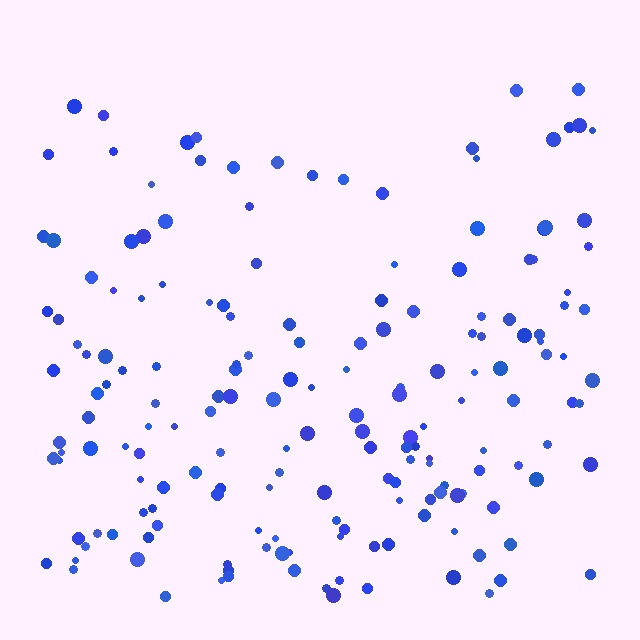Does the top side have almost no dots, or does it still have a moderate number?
Still a moderate number, just noticeably fewer than the bottom.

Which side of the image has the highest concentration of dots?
The bottom.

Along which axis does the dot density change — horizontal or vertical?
Vertical.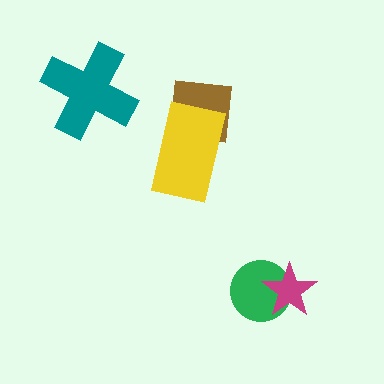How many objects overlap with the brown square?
1 object overlaps with the brown square.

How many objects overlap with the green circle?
1 object overlaps with the green circle.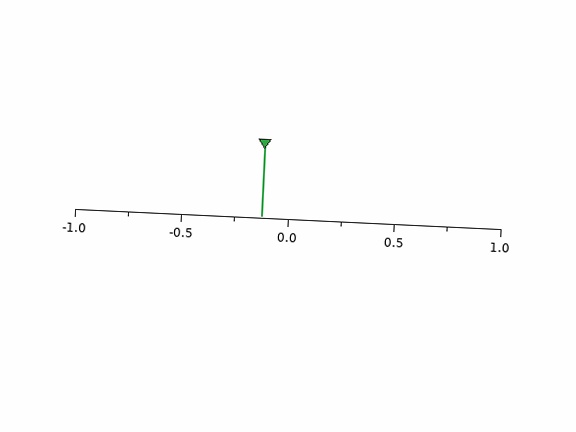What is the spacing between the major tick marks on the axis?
The major ticks are spaced 0.5 apart.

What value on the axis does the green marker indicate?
The marker indicates approximately -0.12.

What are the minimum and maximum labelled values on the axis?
The axis runs from -1.0 to 1.0.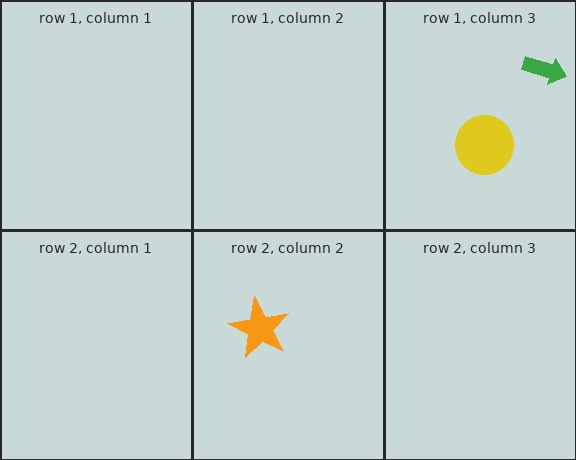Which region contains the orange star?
The row 2, column 2 region.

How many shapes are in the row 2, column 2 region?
1.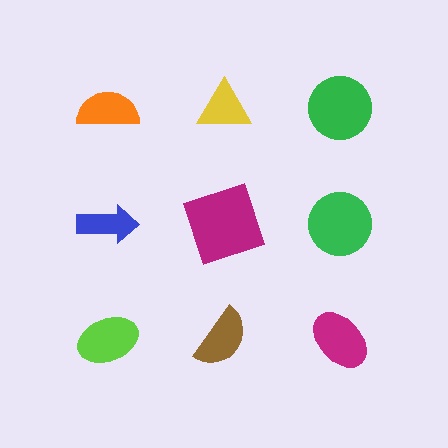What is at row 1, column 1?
An orange semicircle.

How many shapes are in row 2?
3 shapes.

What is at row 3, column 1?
A lime ellipse.